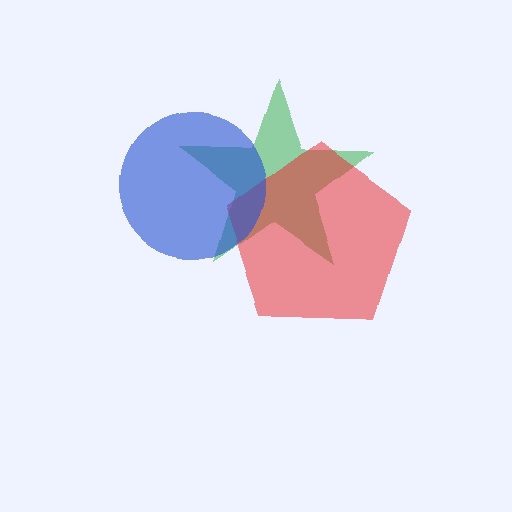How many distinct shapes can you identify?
There are 3 distinct shapes: a green star, a red pentagon, a blue circle.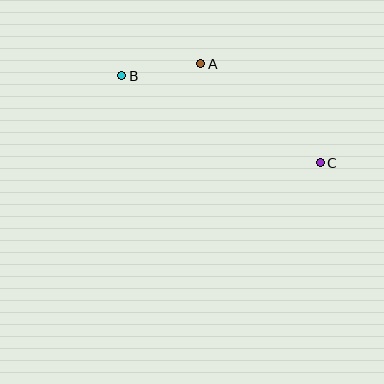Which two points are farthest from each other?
Points B and C are farthest from each other.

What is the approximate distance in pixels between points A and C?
The distance between A and C is approximately 155 pixels.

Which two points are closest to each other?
Points A and B are closest to each other.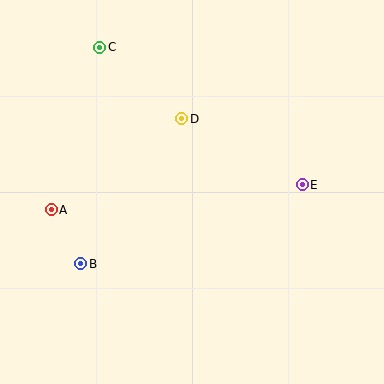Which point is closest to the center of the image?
Point D at (182, 119) is closest to the center.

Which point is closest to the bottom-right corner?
Point E is closest to the bottom-right corner.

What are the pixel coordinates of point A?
Point A is at (51, 210).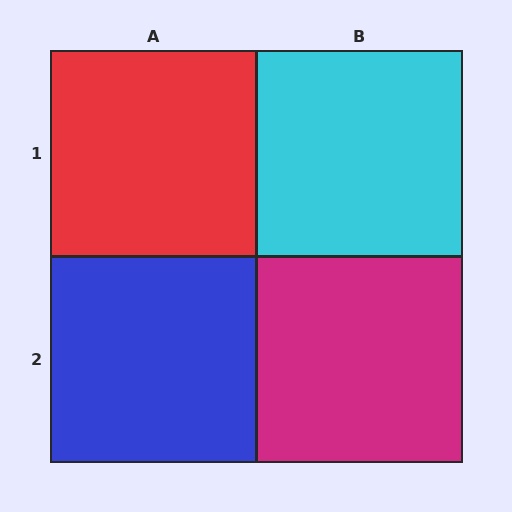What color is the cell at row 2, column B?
Magenta.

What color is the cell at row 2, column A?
Blue.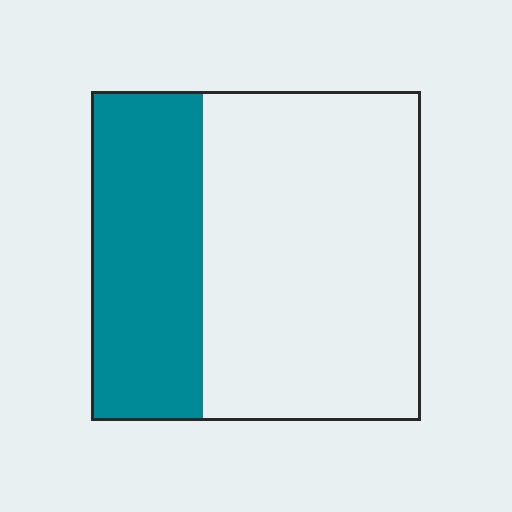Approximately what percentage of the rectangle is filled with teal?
Approximately 35%.